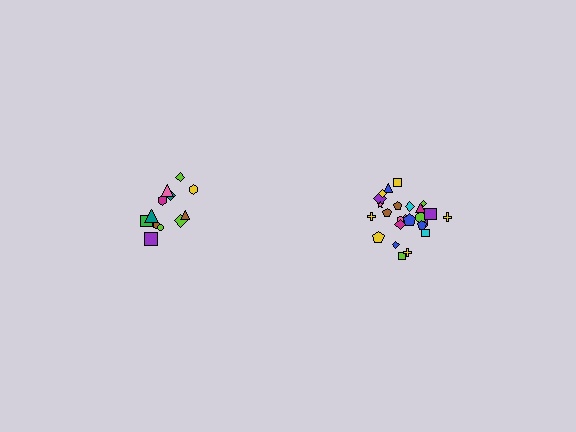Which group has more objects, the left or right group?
The right group.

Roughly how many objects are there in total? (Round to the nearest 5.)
Roughly 35 objects in total.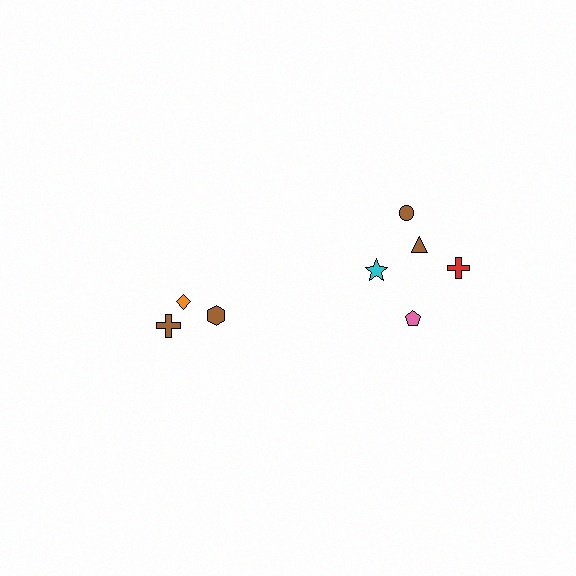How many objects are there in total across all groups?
There are 8 objects.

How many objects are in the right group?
There are 5 objects.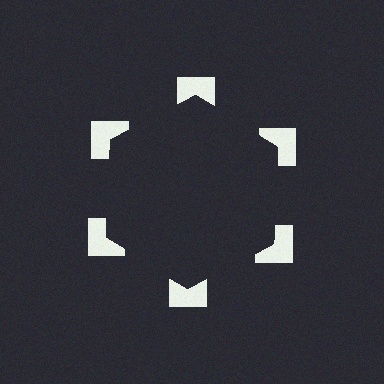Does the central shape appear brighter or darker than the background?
It typically appears slightly darker than the background, even though no actual brightness change is drawn.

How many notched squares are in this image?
There are 6 — one at each vertex of the illusory hexagon.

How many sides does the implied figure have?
6 sides.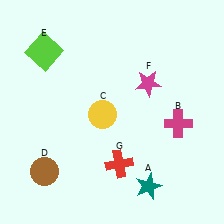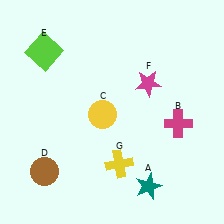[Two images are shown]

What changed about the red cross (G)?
In Image 1, G is red. In Image 2, it changed to yellow.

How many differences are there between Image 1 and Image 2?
There is 1 difference between the two images.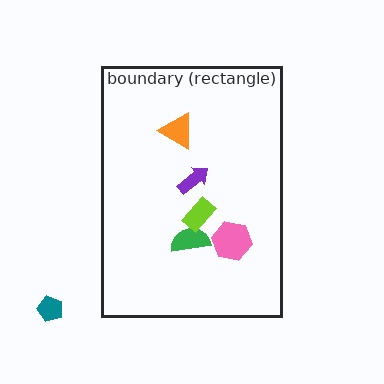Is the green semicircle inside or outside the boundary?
Inside.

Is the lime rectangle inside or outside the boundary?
Inside.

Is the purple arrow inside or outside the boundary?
Inside.